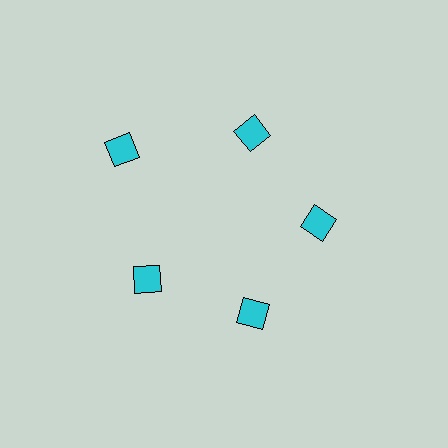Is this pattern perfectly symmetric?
No. The 5 cyan diamonds are arranged in a ring, but one element near the 10 o'clock position is pushed outward from the center, breaking the 5-fold rotational symmetry.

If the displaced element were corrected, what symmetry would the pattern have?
It would have 5-fold rotational symmetry — the pattern would map onto itself every 72 degrees.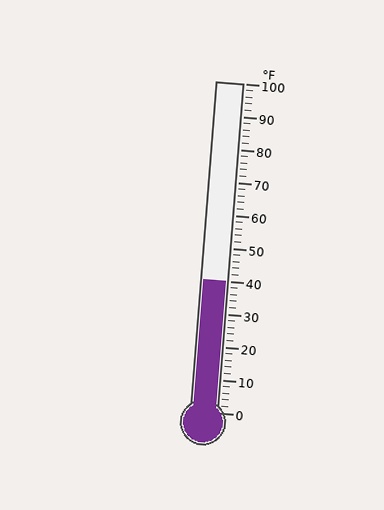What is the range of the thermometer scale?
The thermometer scale ranges from 0°F to 100°F.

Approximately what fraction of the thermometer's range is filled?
The thermometer is filled to approximately 40% of its range.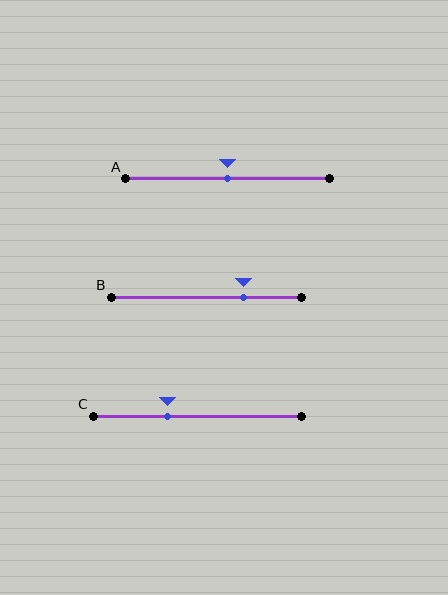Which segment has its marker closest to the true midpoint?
Segment A has its marker closest to the true midpoint.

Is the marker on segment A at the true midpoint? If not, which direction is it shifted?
Yes, the marker on segment A is at the true midpoint.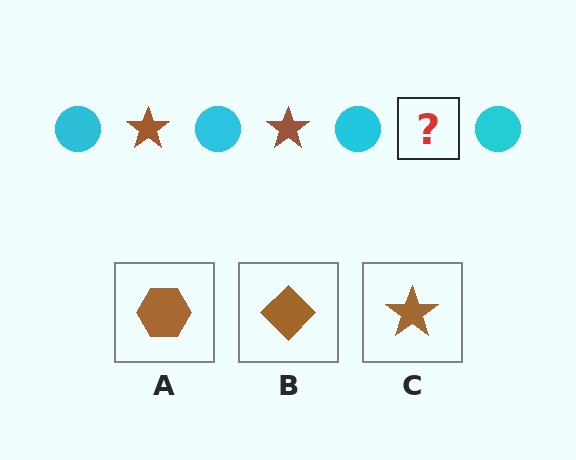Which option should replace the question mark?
Option C.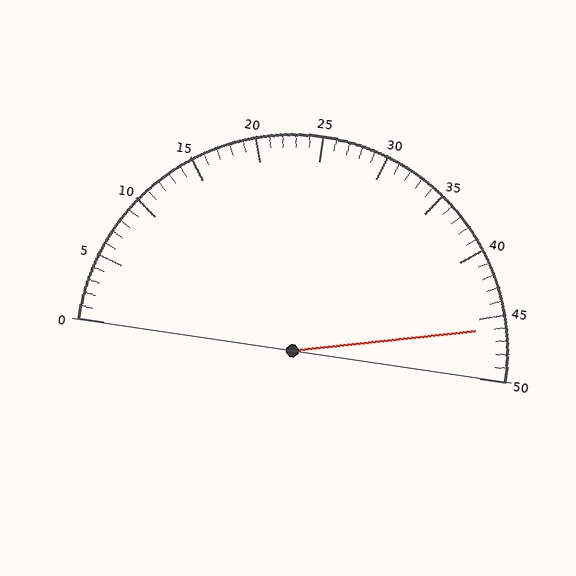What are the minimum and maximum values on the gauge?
The gauge ranges from 0 to 50.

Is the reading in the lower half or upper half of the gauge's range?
The reading is in the upper half of the range (0 to 50).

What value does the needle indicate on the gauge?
The needle indicates approximately 46.